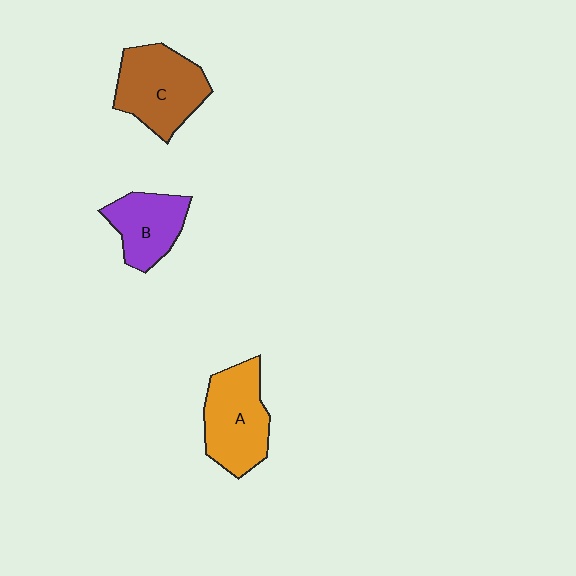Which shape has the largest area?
Shape C (brown).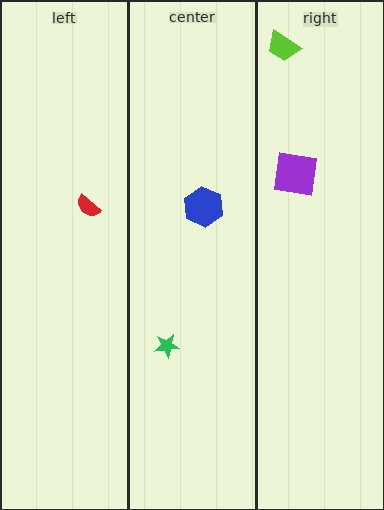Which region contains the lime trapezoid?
The right region.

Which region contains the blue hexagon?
The center region.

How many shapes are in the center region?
2.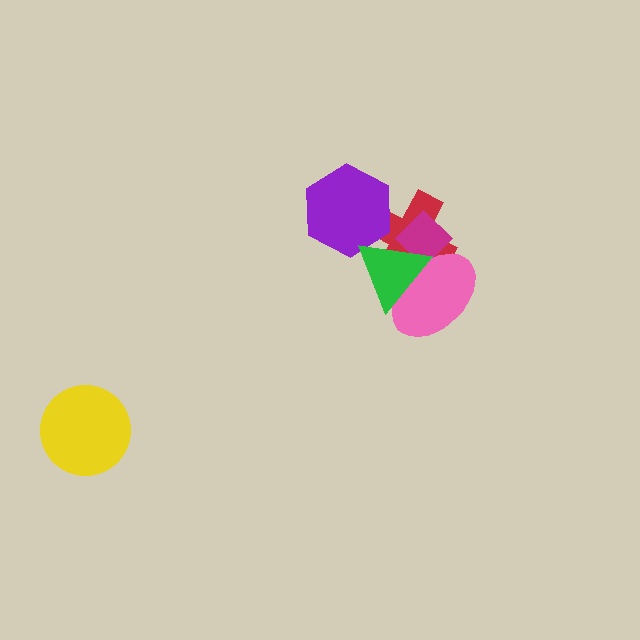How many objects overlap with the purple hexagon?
2 objects overlap with the purple hexagon.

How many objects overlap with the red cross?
4 objects overlap with the red cross.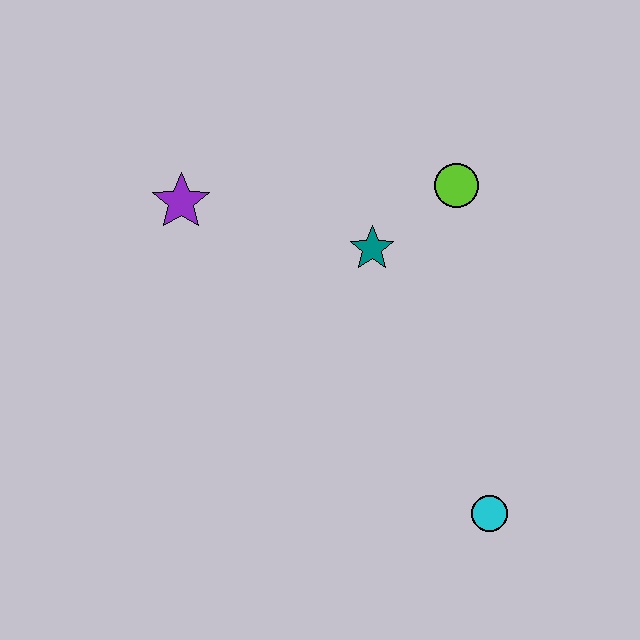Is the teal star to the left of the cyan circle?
Yes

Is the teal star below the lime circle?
Yes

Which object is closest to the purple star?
The teal star is closest to the purple star.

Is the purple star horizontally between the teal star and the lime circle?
No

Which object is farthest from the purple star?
The cyan circle is farthest from the purple star.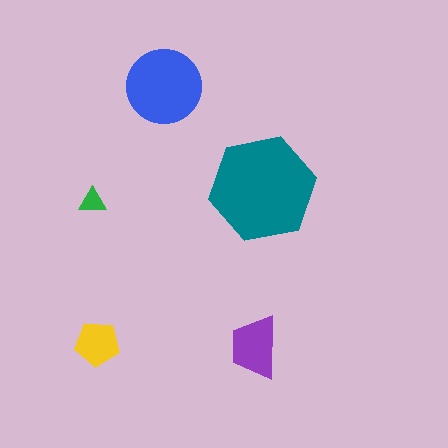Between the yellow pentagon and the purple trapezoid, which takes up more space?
The purple trapezoid.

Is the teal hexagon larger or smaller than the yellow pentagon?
Larger.